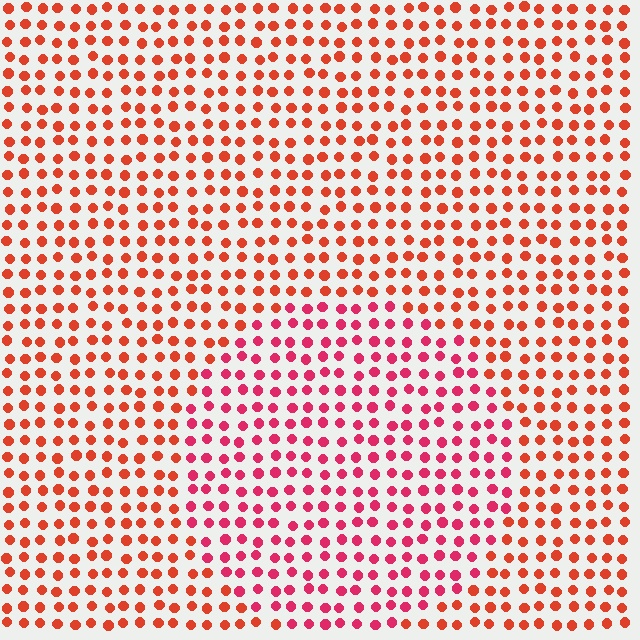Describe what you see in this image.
The image is filled with small red elements in a uniform arrangement. A circle-shaped region is visible where the elements are tinted to a slightly different hue, forming a subtle color boundary.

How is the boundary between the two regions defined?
The boundary is defined purely by a slight shift in hue (about 29 degrees). Spacing, size, and orientation are identical on both sides.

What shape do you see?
I see a circle.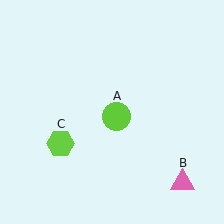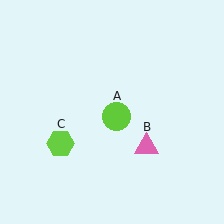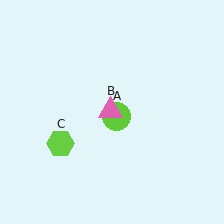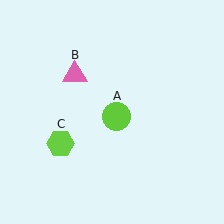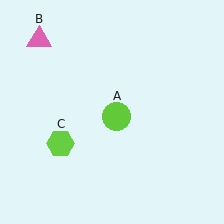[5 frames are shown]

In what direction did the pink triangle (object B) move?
The pink triangle (object B) moved up and to the left.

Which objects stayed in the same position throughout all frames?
Lime circle (object A) and lime hexagon (object C) remained stationary.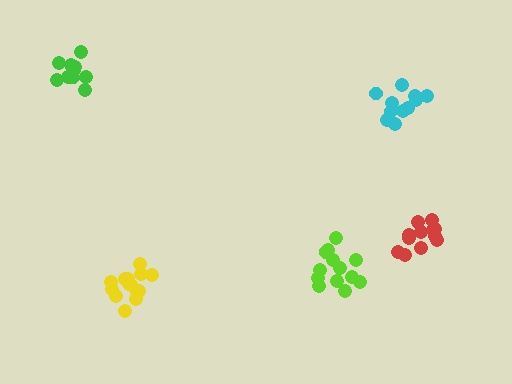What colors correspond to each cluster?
The clusters are colored: green, yellow, cyan, lime, red.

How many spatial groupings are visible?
There are 5 spatial groupings.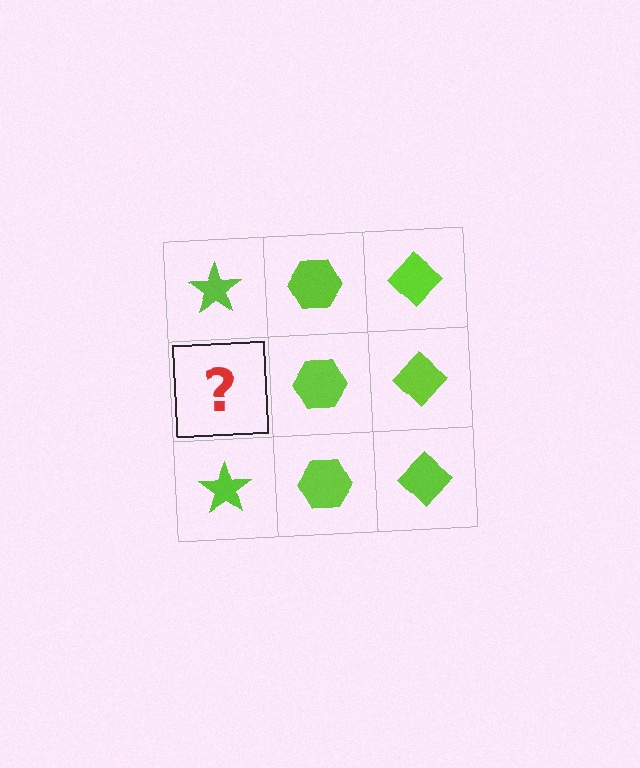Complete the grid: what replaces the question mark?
The question mark should be replaced with a lime star.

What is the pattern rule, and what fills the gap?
The rule is that each column has a consistent shape. The gap should be filled with a lime star.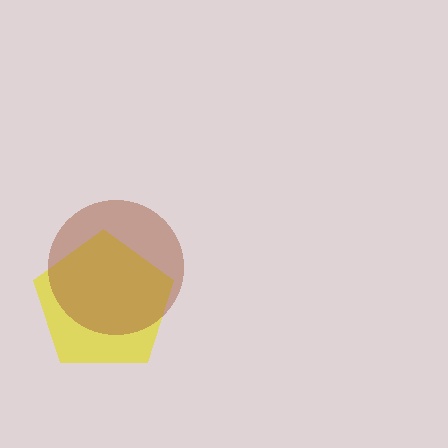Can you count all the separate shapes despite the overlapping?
Yes, there are 2 separate shapes.